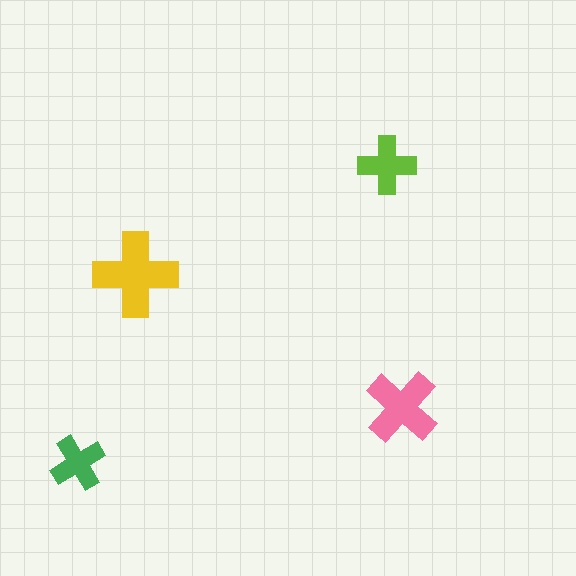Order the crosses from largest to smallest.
the yellow one, the pink one, the lime one, the green one.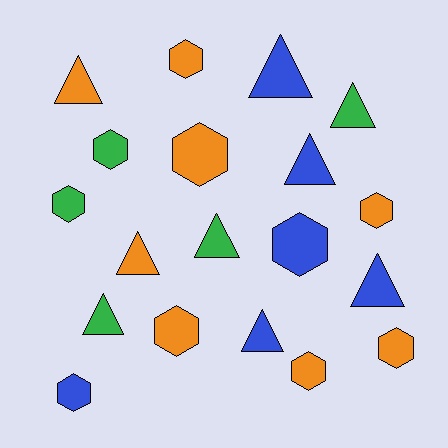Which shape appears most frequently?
Hexagon, with 10 objects.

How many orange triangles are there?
There are 2 orange triangles.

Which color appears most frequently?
Orange, with 8 objects.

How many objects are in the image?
There are 19 objects.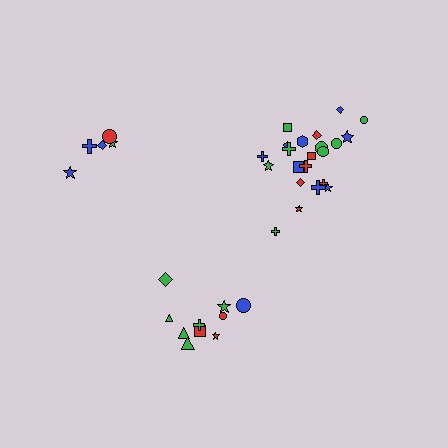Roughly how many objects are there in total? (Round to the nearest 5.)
Roughly 35 objects in total.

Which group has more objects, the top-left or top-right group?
The top-right group.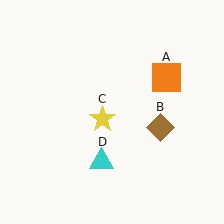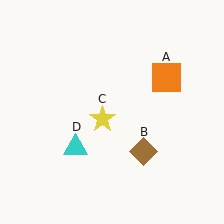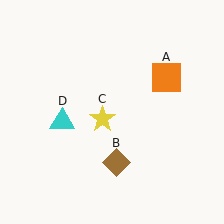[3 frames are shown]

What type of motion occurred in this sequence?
The brown diamond (object B), cyan triangle (object D) rotated clockwise around the center of the scene.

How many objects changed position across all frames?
2 objects changed position: brown diamond (object B), cyan triangle (object D).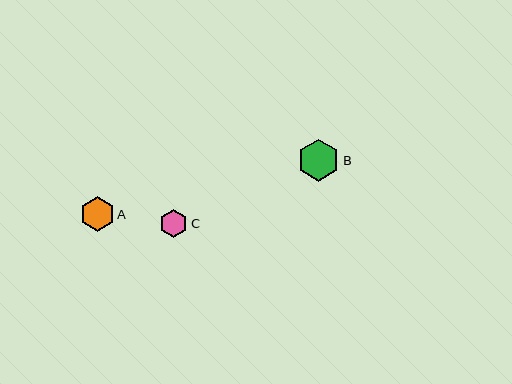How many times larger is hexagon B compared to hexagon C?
Hexagon B is approximately 1.5 times the size of hexagon C.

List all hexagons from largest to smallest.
From largest to smallest: B, A, C.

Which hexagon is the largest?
Hexagon B is the largest with a size of approximately 42 pixels.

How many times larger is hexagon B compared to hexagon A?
Hexagon B is approximately 1.2 times the size of hexagon A.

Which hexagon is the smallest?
Hexagon C is the smallest with a size of approximately 28 pixels.